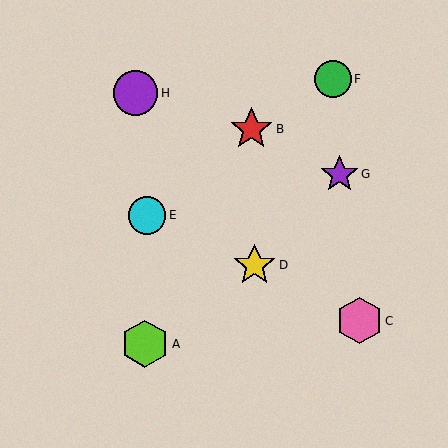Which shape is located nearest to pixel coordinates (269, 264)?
The yellow star (labeled D) at (254, 265) is nearest to that location.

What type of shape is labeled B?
Shape B is a red star.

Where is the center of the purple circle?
The center of the purple circle is at (136, 93).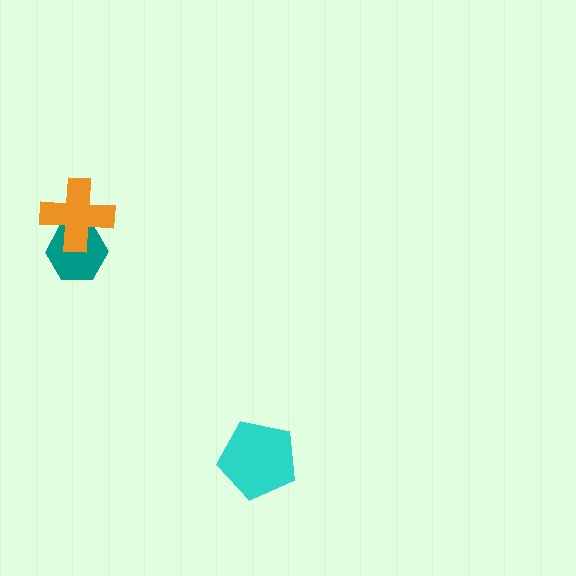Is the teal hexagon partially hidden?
Yes, it is partially covered by another shape.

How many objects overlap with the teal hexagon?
1 object overlaps with the teal hexagon.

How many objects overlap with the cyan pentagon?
0 objects overlap with the cyan pentagon.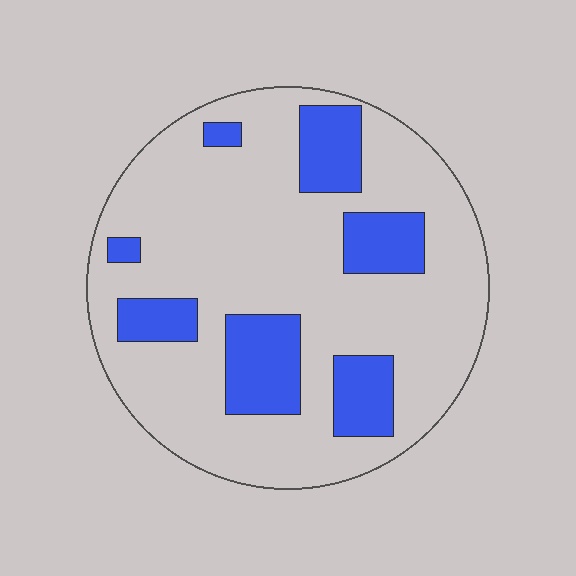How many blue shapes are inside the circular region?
7.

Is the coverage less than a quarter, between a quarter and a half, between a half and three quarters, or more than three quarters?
Less than a quarter.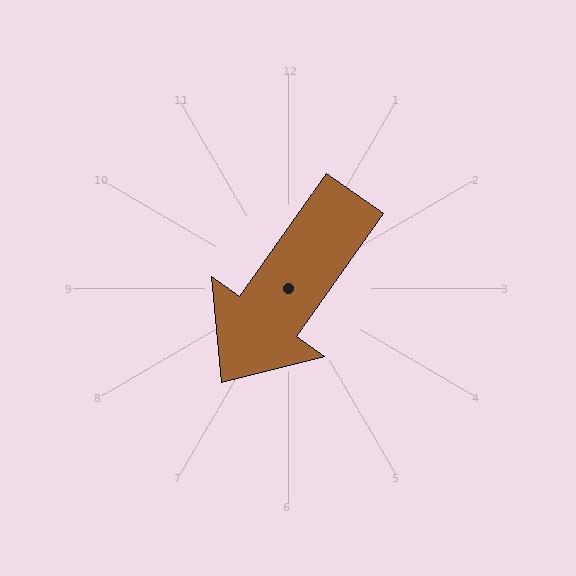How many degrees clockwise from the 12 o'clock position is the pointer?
Approximately 215 degrees.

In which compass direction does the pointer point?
Southwest.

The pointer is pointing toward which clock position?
Roughly 7 o'clock.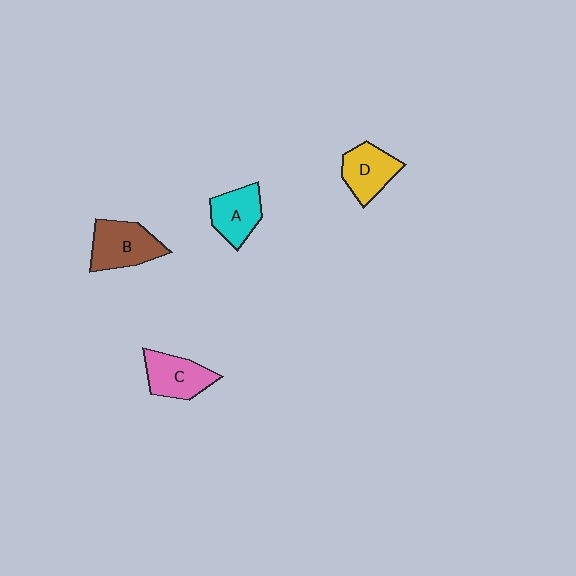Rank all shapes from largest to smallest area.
From largest to smallest: B (brown), C (pink), D (yellow), A (cyan).